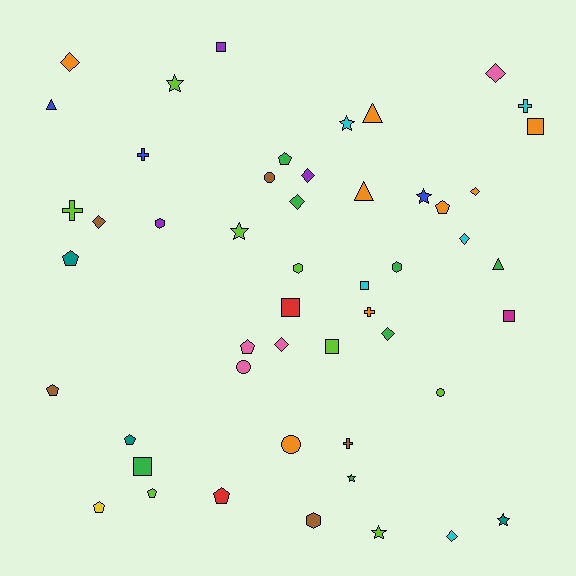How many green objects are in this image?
There are 7 green objects.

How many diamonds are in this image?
There are 10 diamonds.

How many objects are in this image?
There are 50 objects.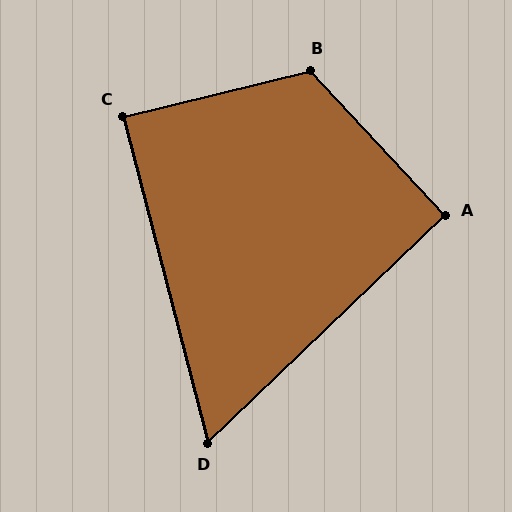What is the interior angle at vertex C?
Approximately 89 degrees (approximately right).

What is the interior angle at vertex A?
Approximately 91 degrees (approximately right).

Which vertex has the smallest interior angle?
D, at approximately 61 degrees.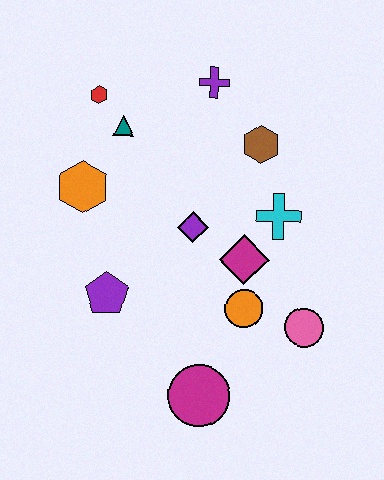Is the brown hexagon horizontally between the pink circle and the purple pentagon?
Yes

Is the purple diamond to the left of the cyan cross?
Yes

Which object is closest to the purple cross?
The brown hexagon is closest to the purple cross.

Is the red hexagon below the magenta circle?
No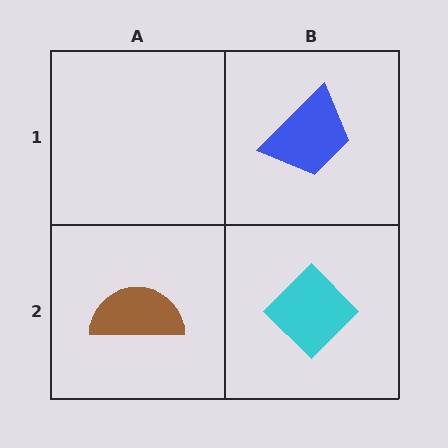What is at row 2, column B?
A cyan diamond.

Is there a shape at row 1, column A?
No, that cell is empty.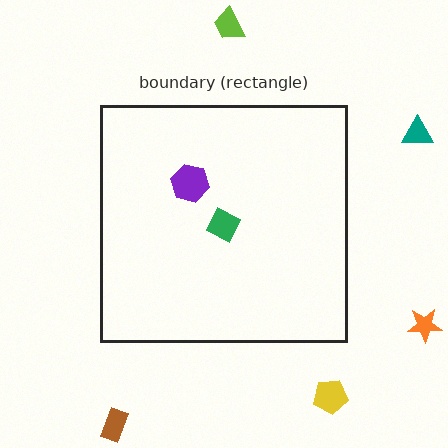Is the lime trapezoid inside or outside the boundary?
Outside.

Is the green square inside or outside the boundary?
Inside.